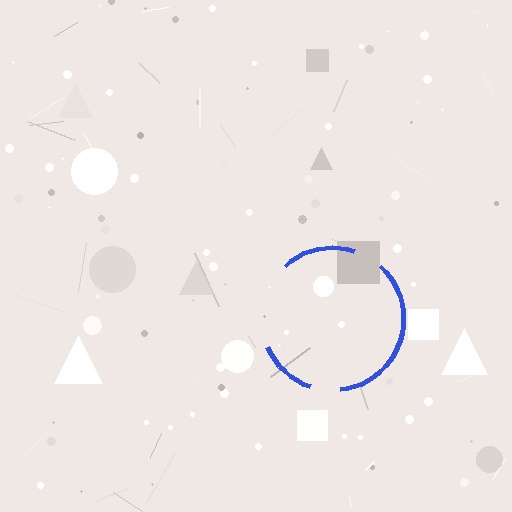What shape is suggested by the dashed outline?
The dashed outline suggests a circle.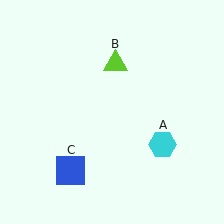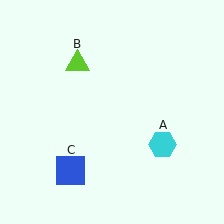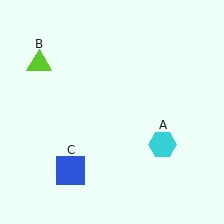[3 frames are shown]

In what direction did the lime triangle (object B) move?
The lime triangle (object B) moved left.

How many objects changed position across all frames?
1 object changed position: lime triangle (object B).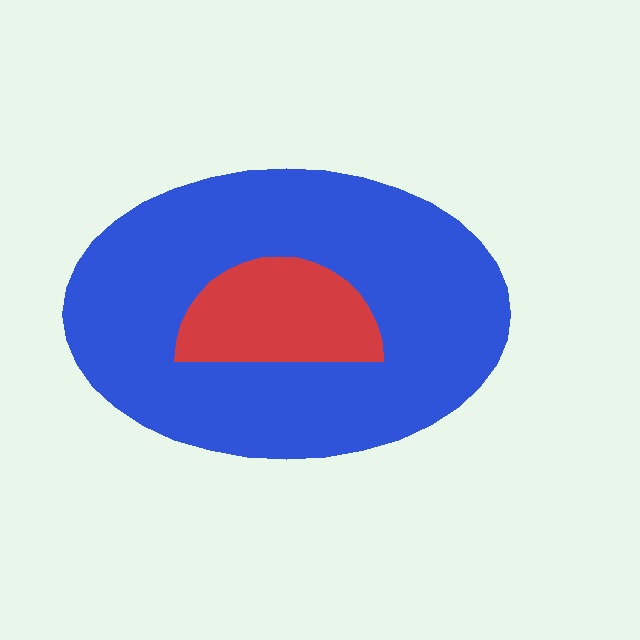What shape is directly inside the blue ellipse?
The red semicircle.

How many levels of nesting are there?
2.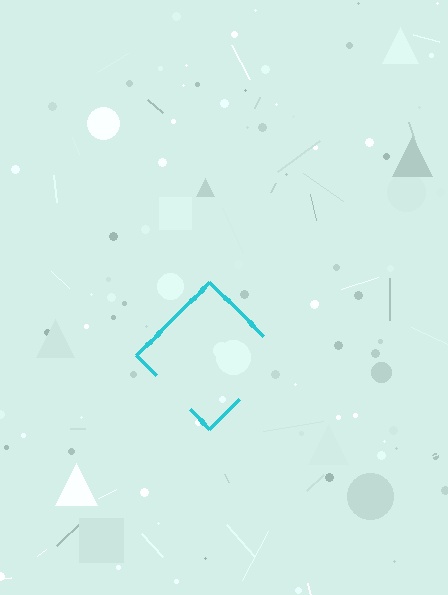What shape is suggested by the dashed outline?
The dashed outline suggests a diamond.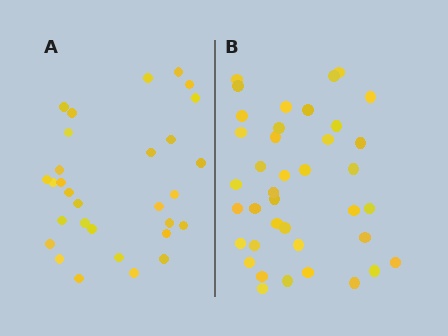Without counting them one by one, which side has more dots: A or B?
Region B (the right region) has more dots.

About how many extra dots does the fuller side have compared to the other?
Region B has roughly 8 or so more dots than region A.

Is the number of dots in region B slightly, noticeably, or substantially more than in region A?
Region B has noticeably more, but not dramatically so. The ratio is roughly 1.3 to 1.